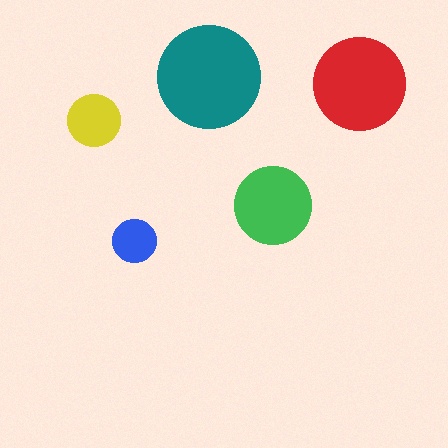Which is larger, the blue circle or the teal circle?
The teal one.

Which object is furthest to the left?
The yellow circle is leftmost.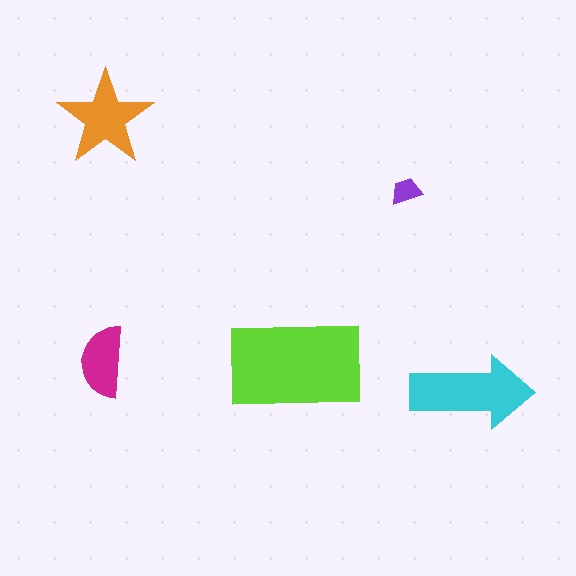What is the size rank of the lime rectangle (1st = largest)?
1st.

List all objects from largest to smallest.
The lime rectangle, the cyan arrow, the orange star, the magenta semicircle, the purple trapezoid.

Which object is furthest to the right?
The cyan arrow is rightmost.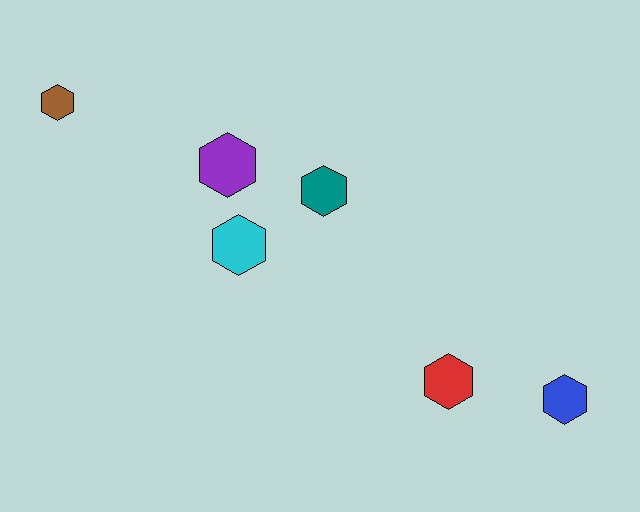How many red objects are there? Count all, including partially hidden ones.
There is 1 red object.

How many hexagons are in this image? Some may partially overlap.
There are 6 hexagons.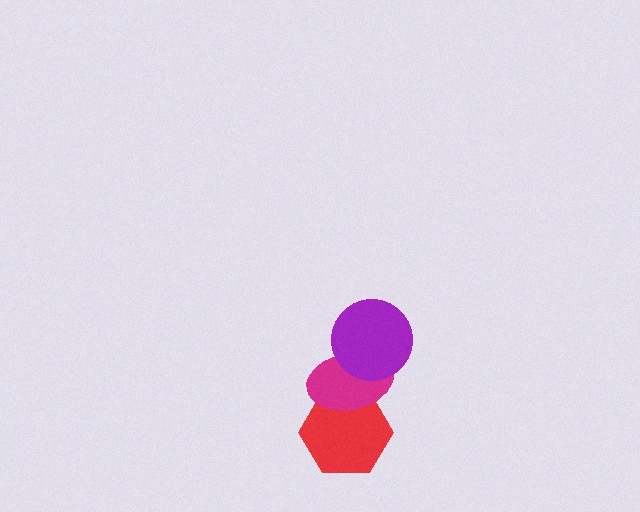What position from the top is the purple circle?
The purple circle is 1st from the top.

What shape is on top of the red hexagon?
The magenta ellipse is on top of the red hexagon.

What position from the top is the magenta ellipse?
The magenta ellipse is 2nd from the top.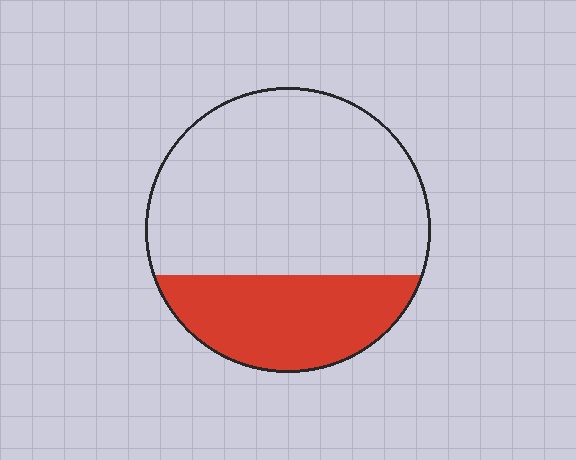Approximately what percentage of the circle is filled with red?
Approximately 30%.